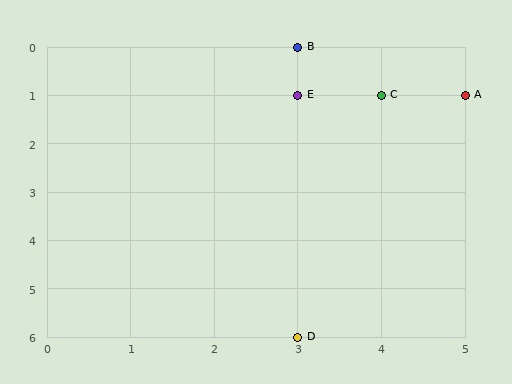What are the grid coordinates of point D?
Point D is at grid coordinates (3, 6).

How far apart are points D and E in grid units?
Points D and E are 5 rows apart.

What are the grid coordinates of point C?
Point C is at grid coordinates (4, 1).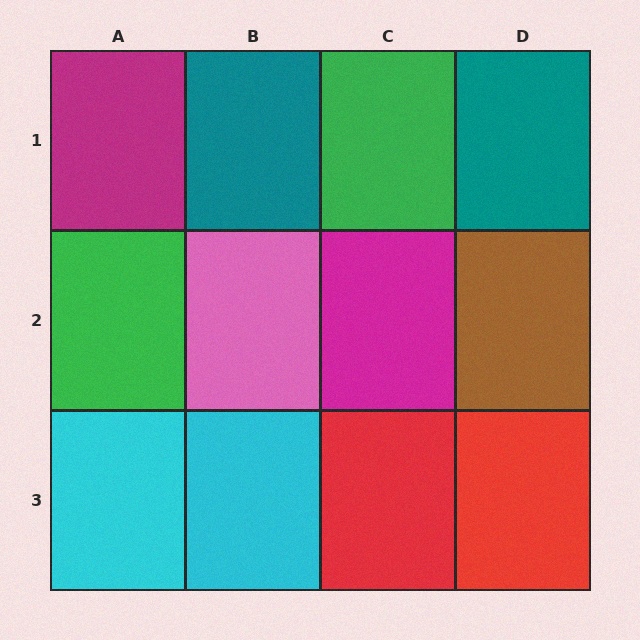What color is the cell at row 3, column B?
Cyan.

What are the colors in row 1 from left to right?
Magenta, teal, green, teal.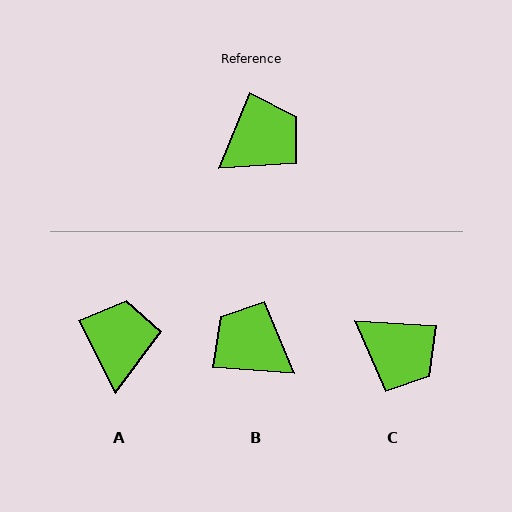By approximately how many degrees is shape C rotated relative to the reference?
Approximately 71 degrees clockwise.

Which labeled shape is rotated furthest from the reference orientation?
B, about 109 degrees away.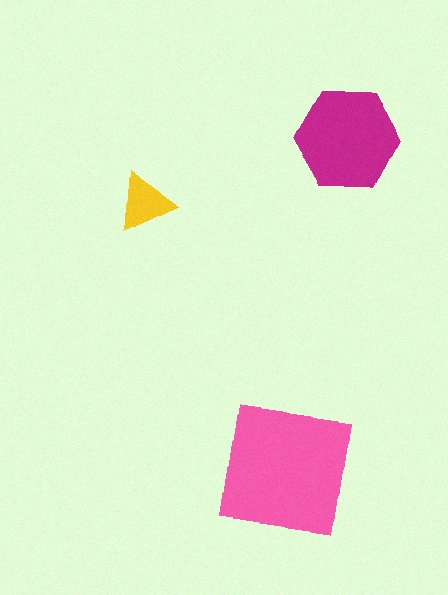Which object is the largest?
The pink square.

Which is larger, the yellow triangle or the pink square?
The pink square.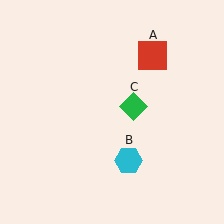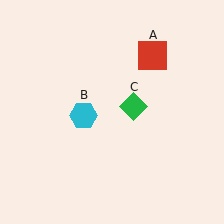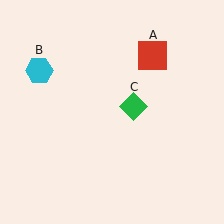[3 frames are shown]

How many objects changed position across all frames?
1 object changed position: cyan hexagon (object B).